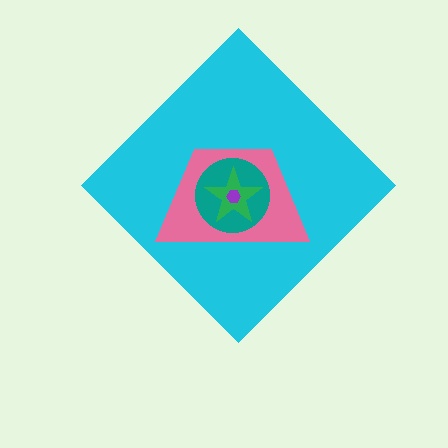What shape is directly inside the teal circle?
The green star.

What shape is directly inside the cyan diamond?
The pink trapezoid.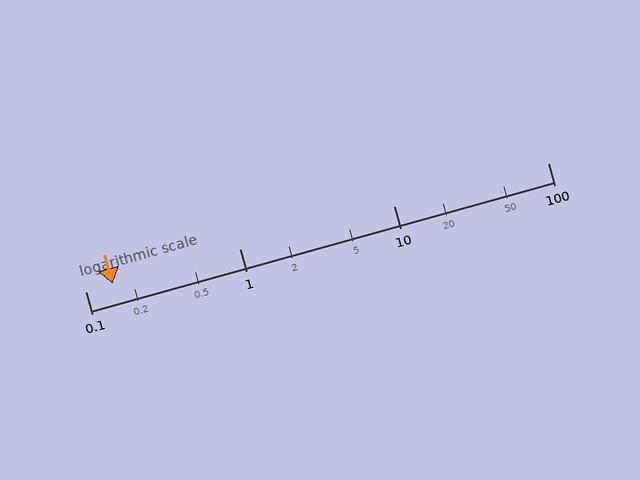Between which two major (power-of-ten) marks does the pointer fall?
The pointer is between 0.1 and 1.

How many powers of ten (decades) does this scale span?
The scale spans 3 decades, from 0.1 to 100.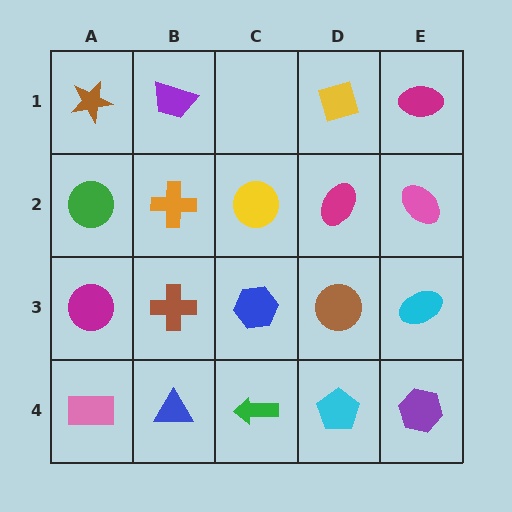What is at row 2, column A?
A green circle.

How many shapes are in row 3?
5 shapes.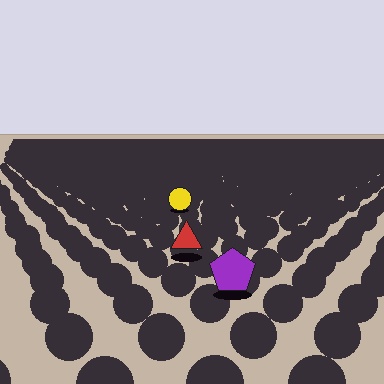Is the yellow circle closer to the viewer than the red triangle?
No. The red triangle is closer — you can tell from the texture gradient: the ground texture is coarser near it.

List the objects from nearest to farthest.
From nearest to farthest: the purple pentagon, the red triangle, the yellow circle.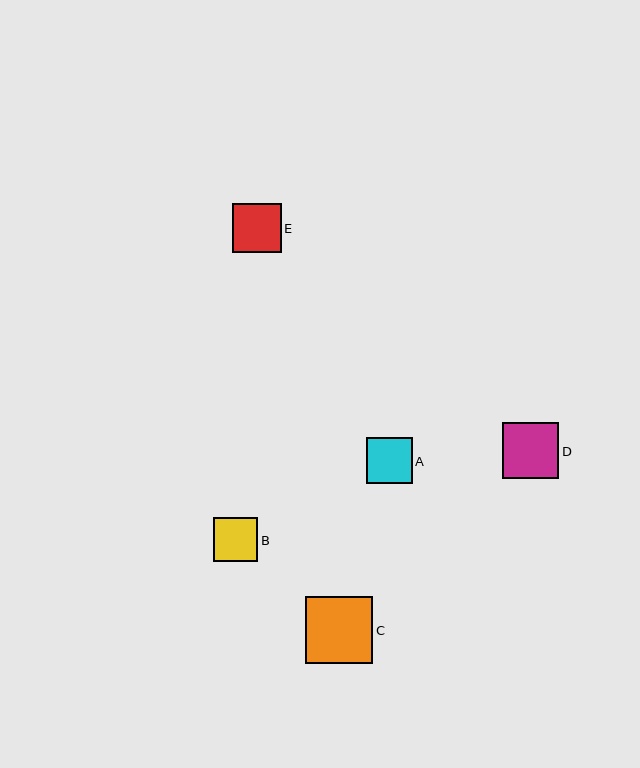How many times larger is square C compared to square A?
Square C is approximately 1.5 times the size of square A.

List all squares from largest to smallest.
From largest to smallest: C, D, E, A, B.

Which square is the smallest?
Square B is the smallest with a size of approximately 44 pixels.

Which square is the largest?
Square C is the largest with a size of approximately 68 pixels.